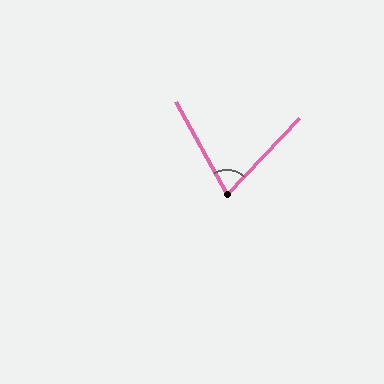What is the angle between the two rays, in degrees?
Approximately 73 degrees.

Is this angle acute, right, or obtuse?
It is acute.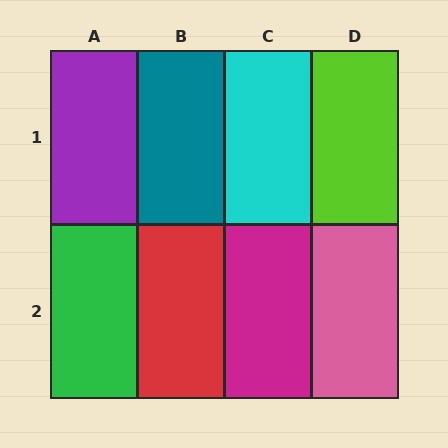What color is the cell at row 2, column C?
Magenta.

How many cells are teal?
1 cell is teal.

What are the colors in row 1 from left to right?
Purple, teal, cyan, lime.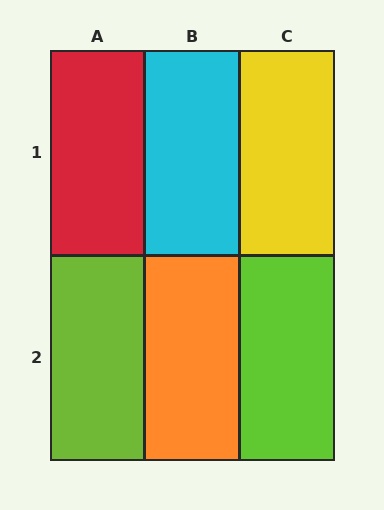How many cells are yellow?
1 cell is yellow.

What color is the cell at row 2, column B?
Orange.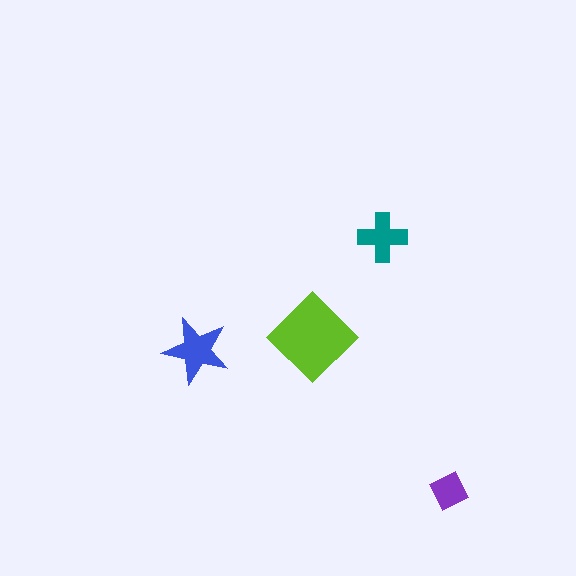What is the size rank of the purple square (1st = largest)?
4th.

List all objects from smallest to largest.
The purple square, the teal cross, the blue star, the lime diamond.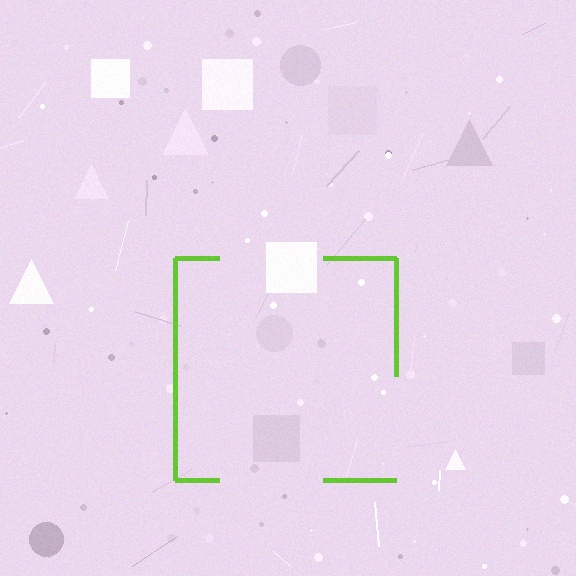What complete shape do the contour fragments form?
The contour fragments form a square.